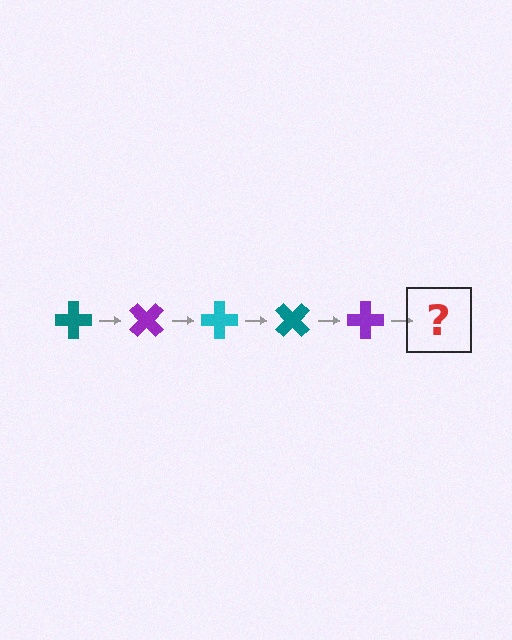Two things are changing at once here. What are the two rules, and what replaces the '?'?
The two rules are that it rotates 45 degrees each step and the color cycles through teal, purple, and cyan. The '?' should be a cyan cross, rotated 225 degrees from the start.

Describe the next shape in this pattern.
It should be a cyan cross, rotated 225 degrees from the start.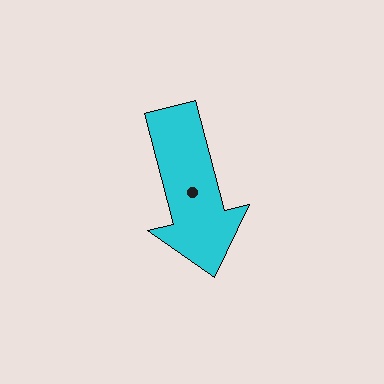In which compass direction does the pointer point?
South.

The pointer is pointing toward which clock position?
Roughly 6 o'clock.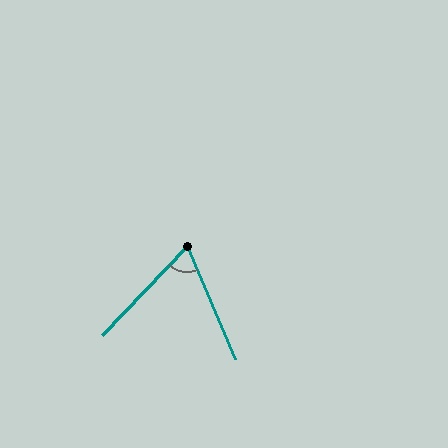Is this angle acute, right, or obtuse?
It is acute.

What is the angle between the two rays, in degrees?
Approximately 67 degrees.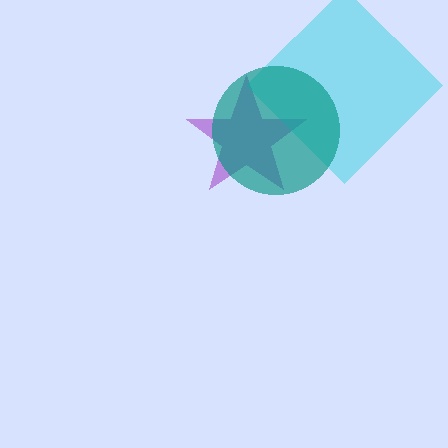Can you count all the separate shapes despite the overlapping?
Yes, there are 3 separate shapes.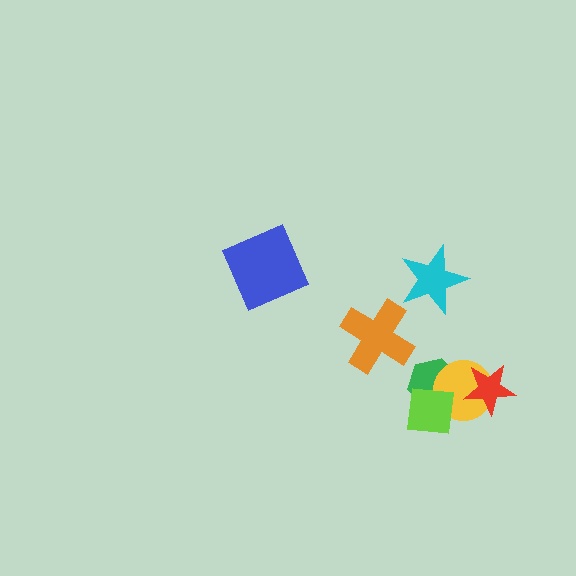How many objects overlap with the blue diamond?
0 objects overlap with the blue diamond.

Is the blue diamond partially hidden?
No, no other shape covers it.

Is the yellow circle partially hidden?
Yes, it is partially covered by another shape.